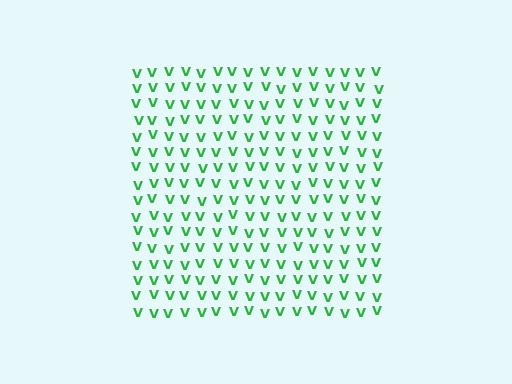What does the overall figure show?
The overall figure shows a square.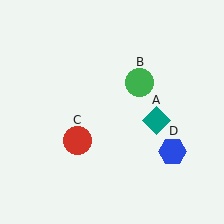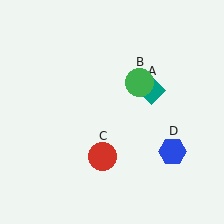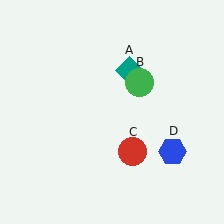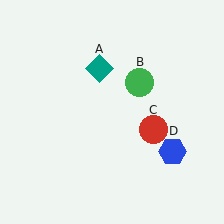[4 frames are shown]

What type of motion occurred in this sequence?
The teal diamond (object A), red circle (object C) rotated counterclockwise around the center of the scene.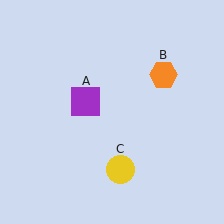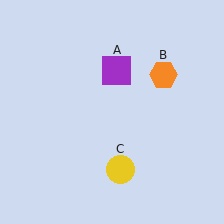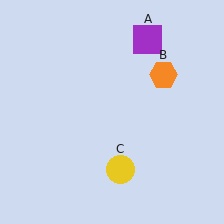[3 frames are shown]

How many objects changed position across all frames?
1 object changed position: purple square (object A).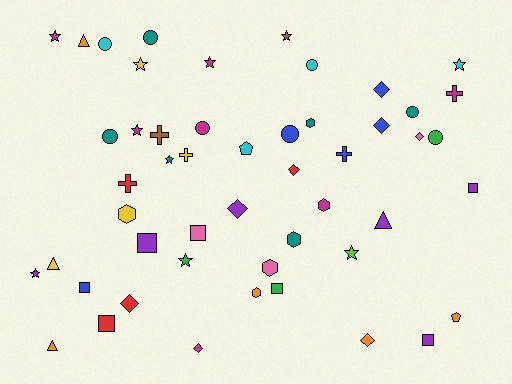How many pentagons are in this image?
There are 2 pentagons.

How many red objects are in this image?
There are 4 red objects.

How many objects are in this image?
There are 50 objects.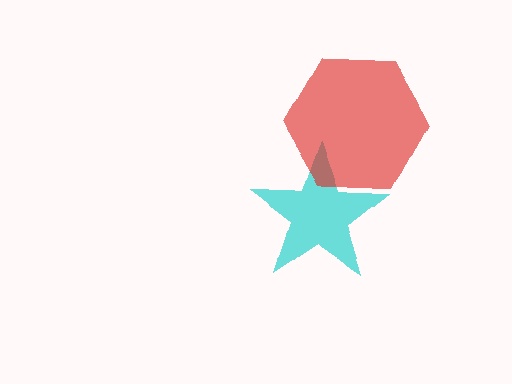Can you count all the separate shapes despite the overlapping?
Yes, there are 2 separate shapes.